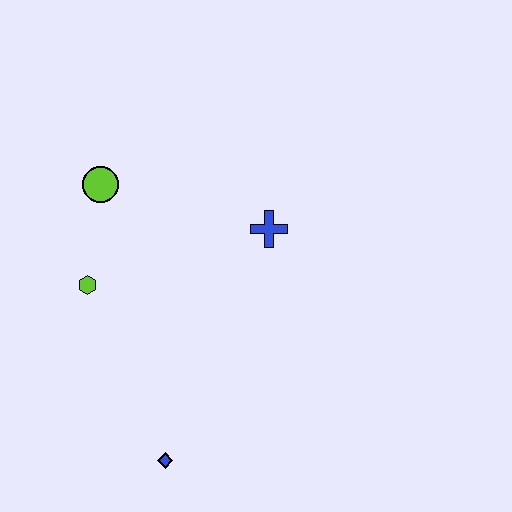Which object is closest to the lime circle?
The lime hexagon is closest to the lime circle.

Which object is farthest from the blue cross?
The blue diamond is farthest from the blue cross.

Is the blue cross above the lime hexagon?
Yes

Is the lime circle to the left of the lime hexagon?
No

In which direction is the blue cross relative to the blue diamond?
The blue cross is above the blue diamond.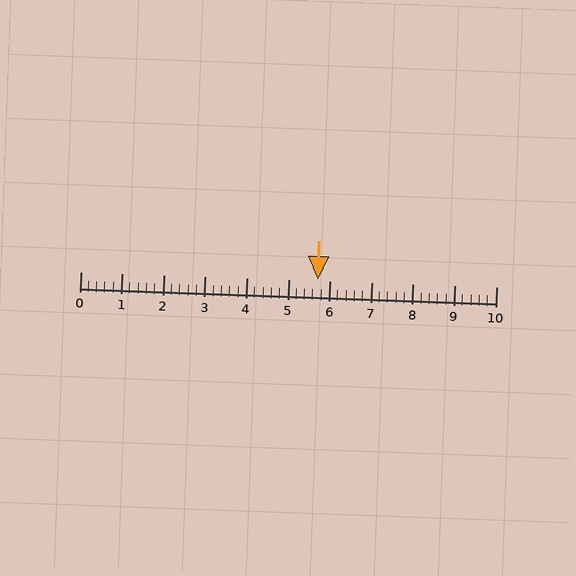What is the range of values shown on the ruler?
The ruler shows values from 0 to 10.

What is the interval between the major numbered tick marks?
The major tick marks are spaced 1 units apart.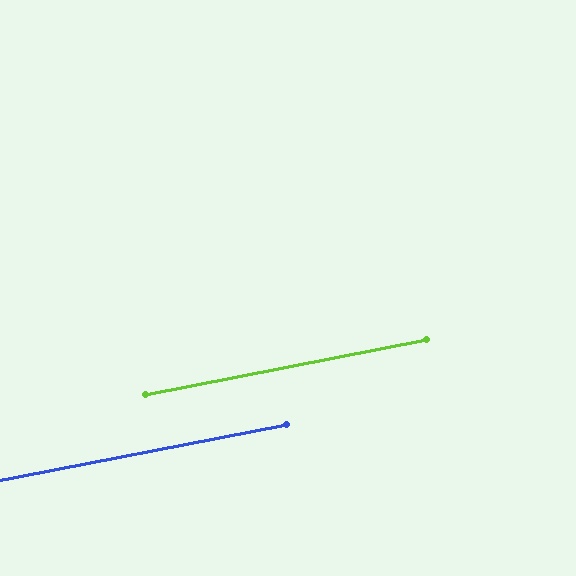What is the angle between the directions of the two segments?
Approximately 0 degrees.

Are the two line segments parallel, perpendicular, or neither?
Parallel — their directions differ by only 0.1°.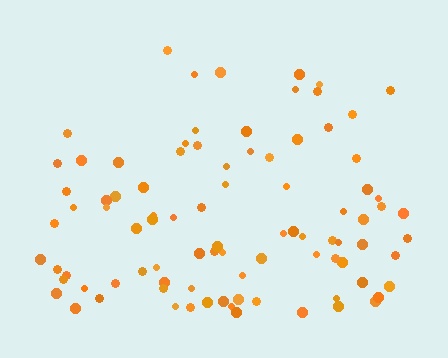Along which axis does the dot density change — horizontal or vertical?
Vertical.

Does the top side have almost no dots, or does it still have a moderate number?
Still a moderate number, just noticeably fewer than the bottom.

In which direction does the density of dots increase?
From top to bottom, with the bottom side densest.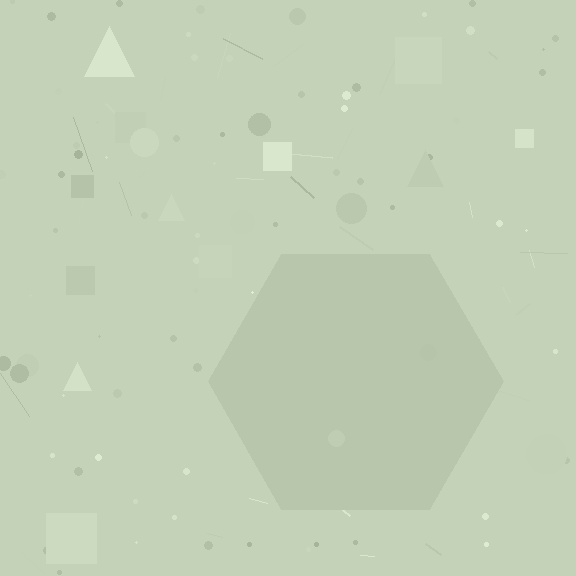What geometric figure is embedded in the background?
A hexagon is embedded in the background.